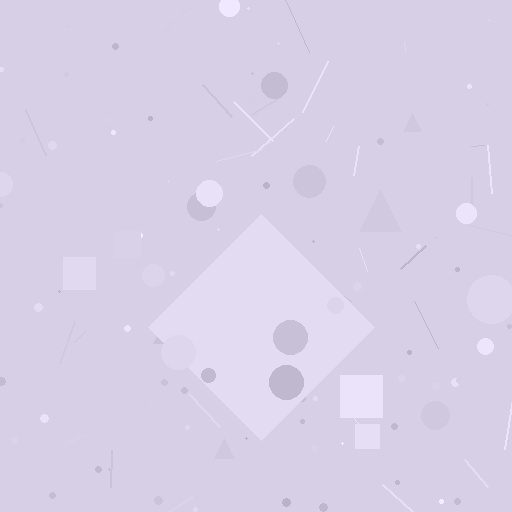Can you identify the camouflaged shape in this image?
The camouflaged shape is a diamond.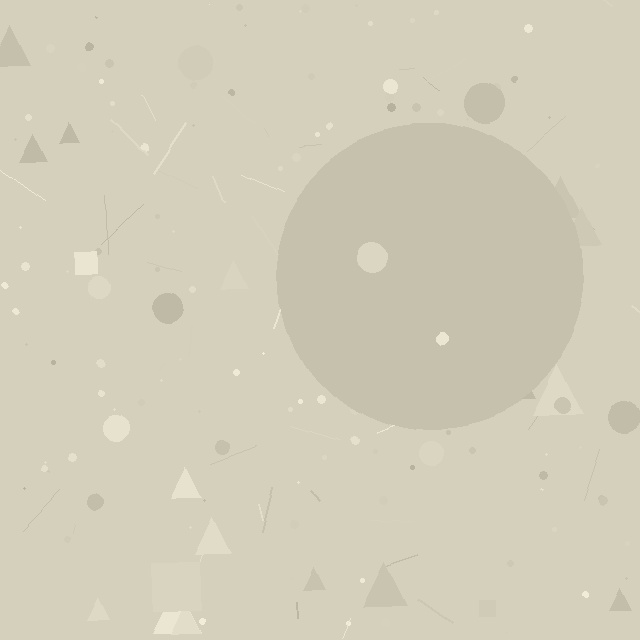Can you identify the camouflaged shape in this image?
The camouflaged shape is a circle.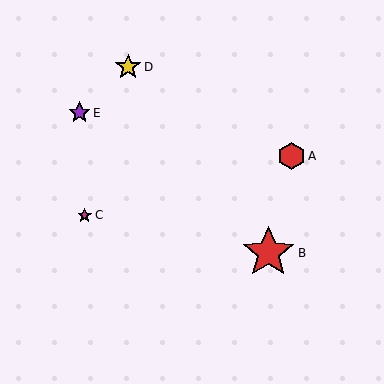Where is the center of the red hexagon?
The center of the red hexagon is at (291, 156).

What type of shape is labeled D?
Shape D is a yellow star.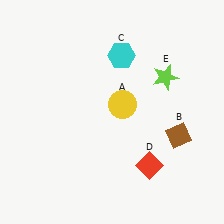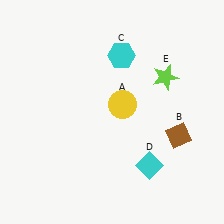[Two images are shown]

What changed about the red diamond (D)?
In Image 1, D is red. In Image 2, it changed to cyan.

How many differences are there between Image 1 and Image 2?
There is 1 difference between the two images.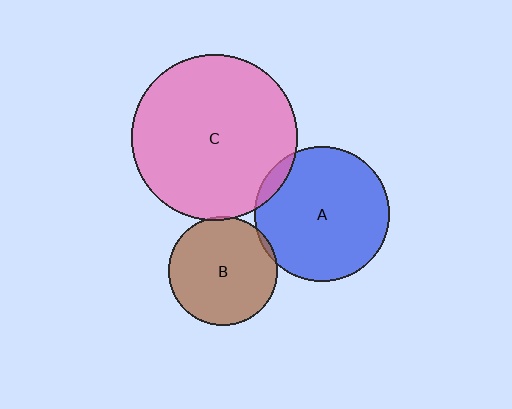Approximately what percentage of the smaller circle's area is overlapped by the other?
Approximately 5%.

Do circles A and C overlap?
Yes.